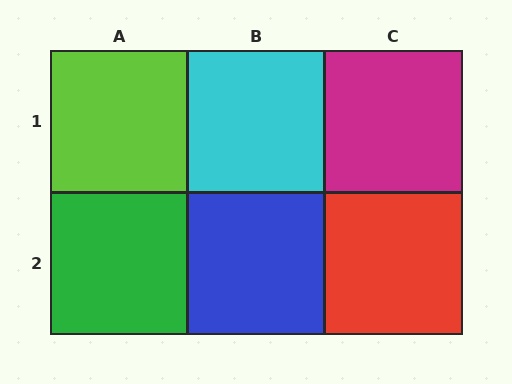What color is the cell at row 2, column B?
Blue.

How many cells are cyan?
1 cell is cyan.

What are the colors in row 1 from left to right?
Lime, cyan, magenta.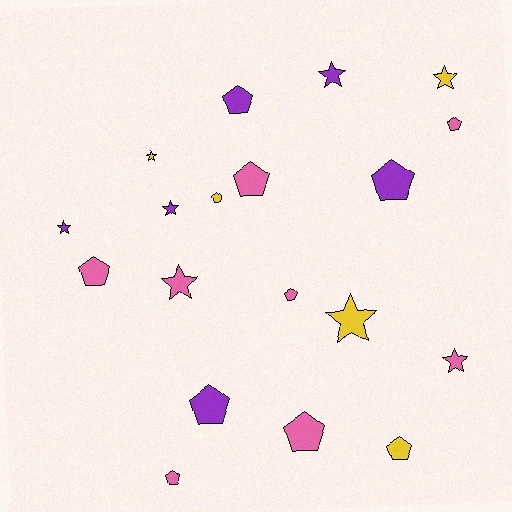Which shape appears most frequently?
Pentagon, with 11 objects.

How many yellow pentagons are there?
There are 2 yellow pentagons.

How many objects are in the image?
There are 19 objects.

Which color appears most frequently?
Pink, with 8 objects.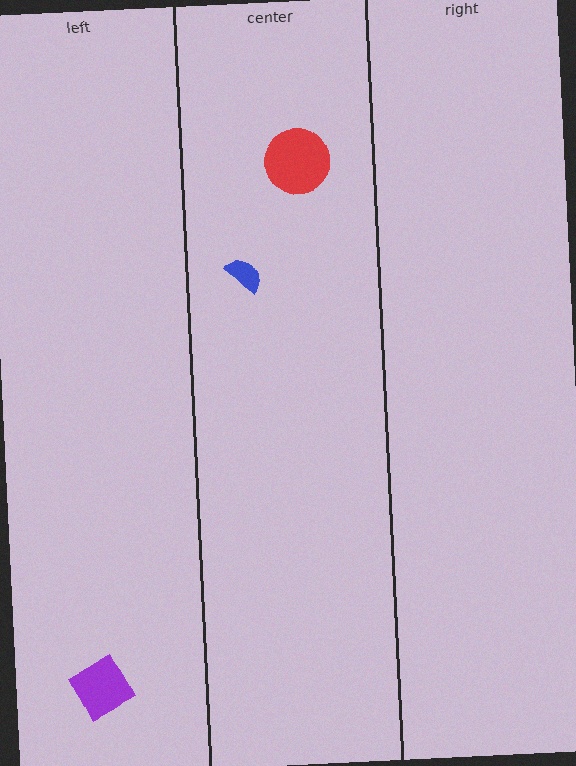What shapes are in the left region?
The purple square.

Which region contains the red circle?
The center region.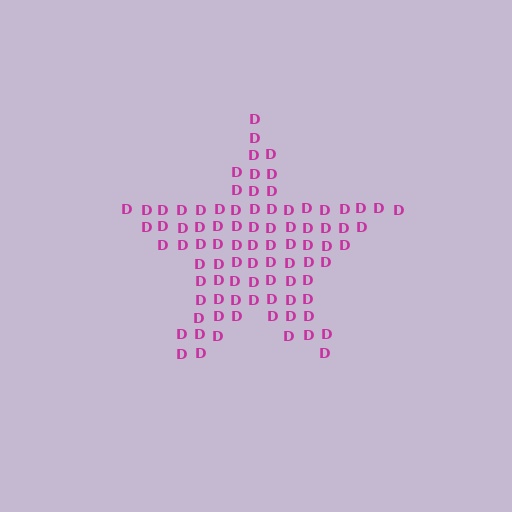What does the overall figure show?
The overall figure shows a star.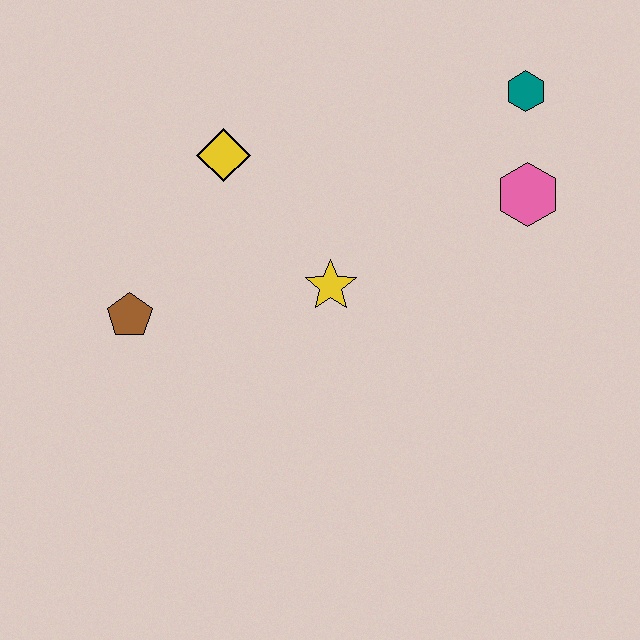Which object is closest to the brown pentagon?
The yellow diamond is closest to the brown pentagon.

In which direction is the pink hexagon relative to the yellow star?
The pink hexagon is to the right of the yellow star.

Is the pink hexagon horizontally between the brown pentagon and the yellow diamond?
No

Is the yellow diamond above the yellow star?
Yes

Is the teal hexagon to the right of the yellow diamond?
Yes